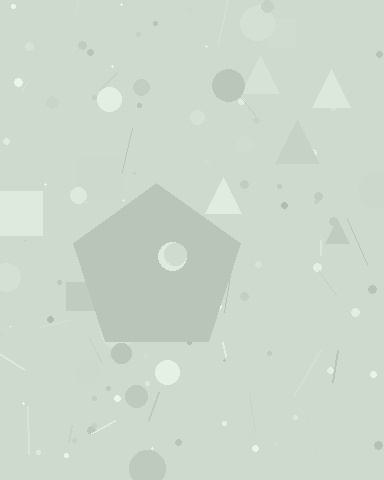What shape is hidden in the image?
A pentagon is hidden in the image.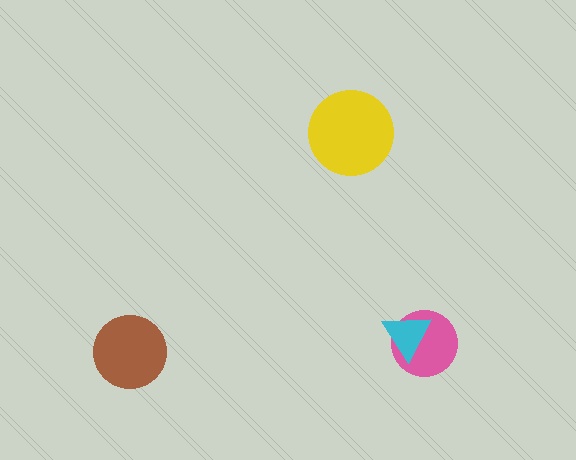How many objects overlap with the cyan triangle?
1 object overlaps with the cyan triangle.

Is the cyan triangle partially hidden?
No, no other shape covers it.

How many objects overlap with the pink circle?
1 object overlaps with the pink circle.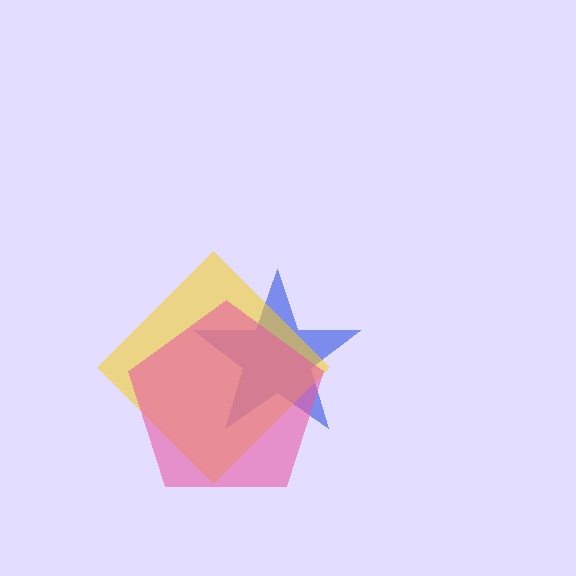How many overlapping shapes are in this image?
There are 3 overlapping shapes in the image.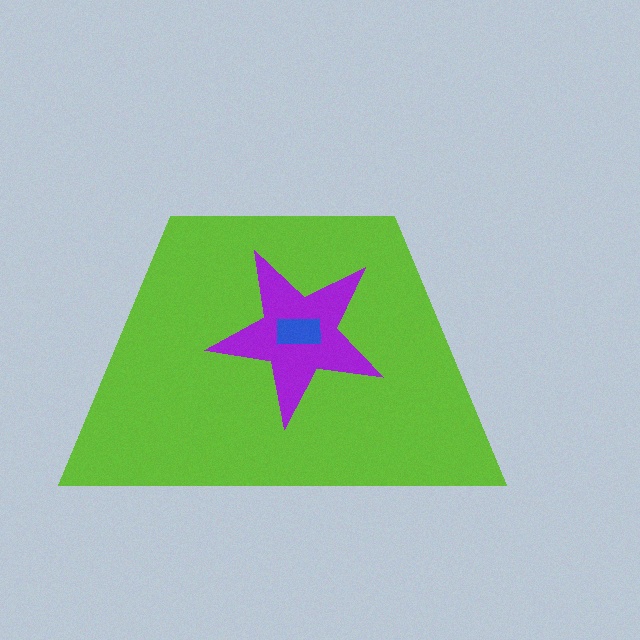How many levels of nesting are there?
3.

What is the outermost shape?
The lime trapezoid.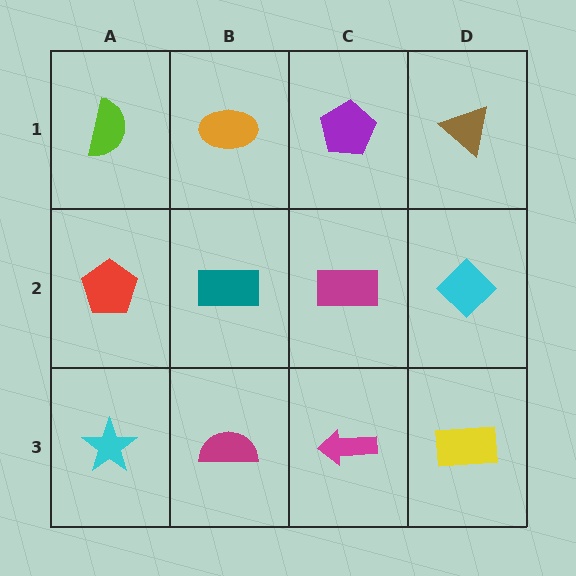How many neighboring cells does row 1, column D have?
2.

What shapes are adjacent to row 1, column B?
A teal rectangle (row 2, column B), a lime semicircle (row 1, column A), a purple pentagon (row 1, column C).